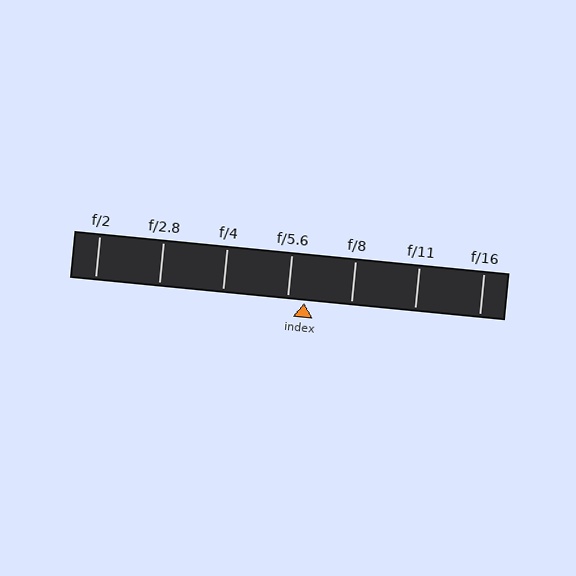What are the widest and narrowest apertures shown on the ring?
The widest aperture shown is f/2 and the narrowest is f/16.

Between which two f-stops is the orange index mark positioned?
The index mark is between f/5.6 and f/8.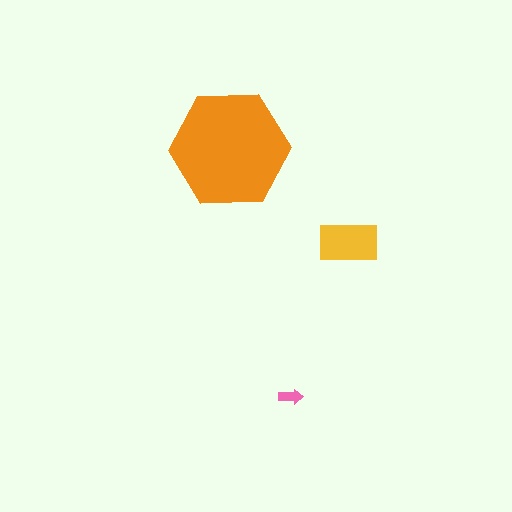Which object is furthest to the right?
The yellow rectangle is rightmost.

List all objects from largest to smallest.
The orange hexagon, the yellow rectangle, the pink arrow.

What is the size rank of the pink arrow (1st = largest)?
3rd.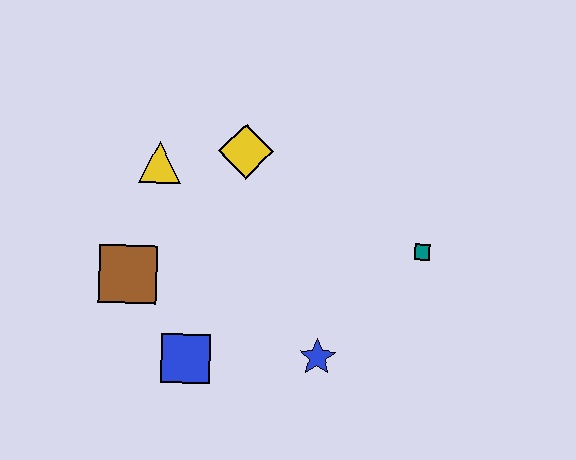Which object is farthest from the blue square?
The teal square is farthest from the blue square.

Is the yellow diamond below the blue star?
No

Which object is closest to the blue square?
The brown square is closest to the blue square.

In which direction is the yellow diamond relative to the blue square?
The yellow diamond is above the blue square.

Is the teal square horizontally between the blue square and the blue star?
No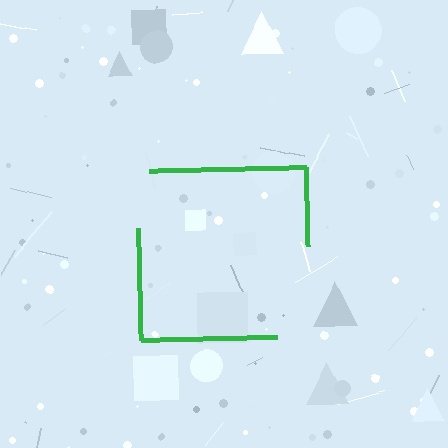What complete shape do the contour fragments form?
The contour fragments form a square.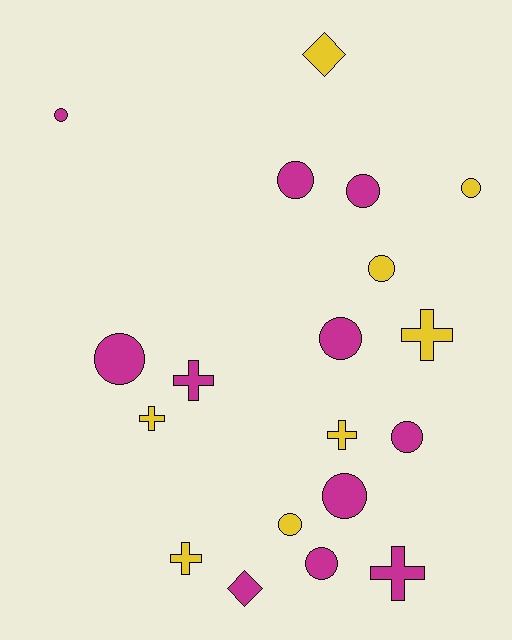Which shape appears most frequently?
Circle, with 11 objects.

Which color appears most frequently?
Magenta, with 11 objects.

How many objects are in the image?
There are 19 objects.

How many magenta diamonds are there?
There is 1 magenta diamond.